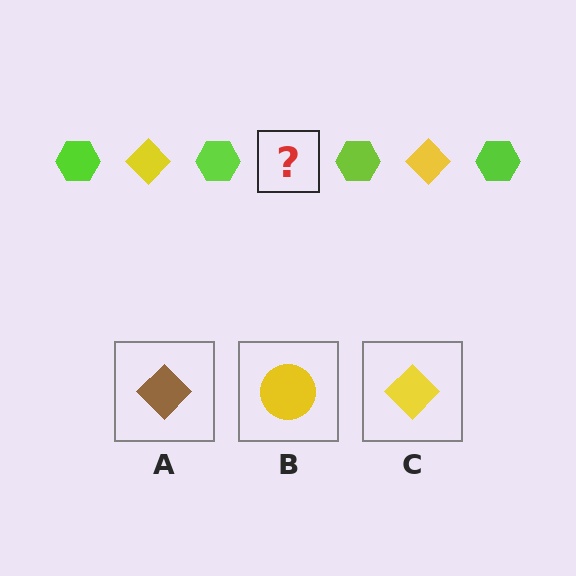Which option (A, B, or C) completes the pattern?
C.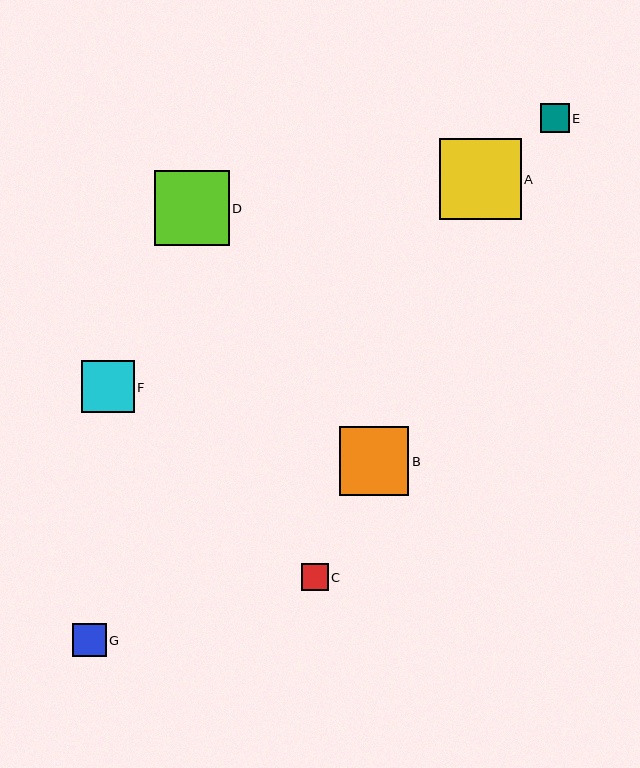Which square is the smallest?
Square C is the smallest with a size of approximately 27 pixels.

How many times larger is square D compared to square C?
Square D is approximately 2.8 times the size of square C.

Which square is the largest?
Square A is the largest with a size of approximately 82 pixels.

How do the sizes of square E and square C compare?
Square E and square C are approximately the same size.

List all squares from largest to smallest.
From largest to smallest: A, D, B, F, G, E, C.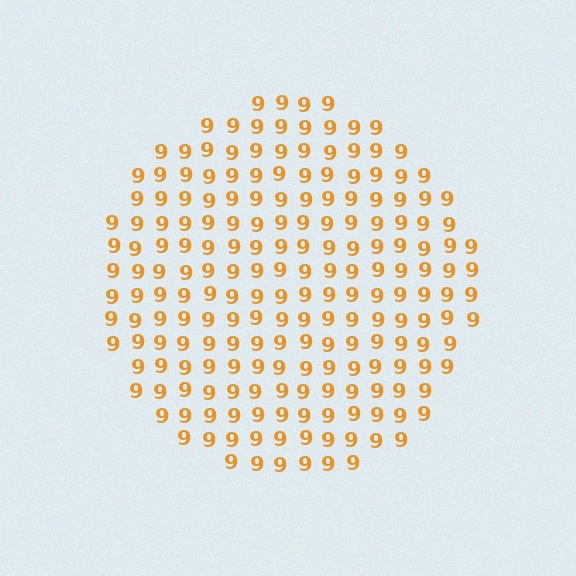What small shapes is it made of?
It is made of small digit 9's.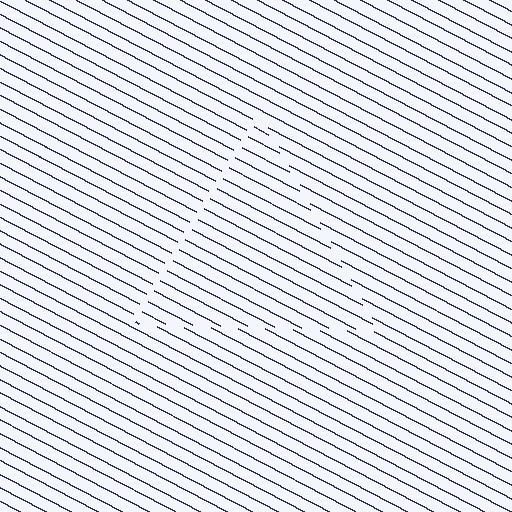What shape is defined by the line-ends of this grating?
An illusory triangle. The interior of the shape contains the same grating, shifted by half a period — the contour is defined by the phase discontinuity where line-ends from the inner and outer gratings abut.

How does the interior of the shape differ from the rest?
The interior of the shape contains the same grating, shifted by half a period — the contour is defined by the phase discontinuity where line-ends from the inner and outer gratings abut.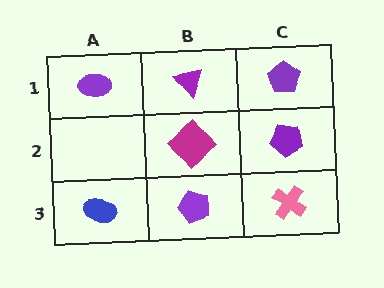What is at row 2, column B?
A magenta diamond.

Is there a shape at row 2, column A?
No, that cell is empty.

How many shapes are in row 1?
3 shapes.